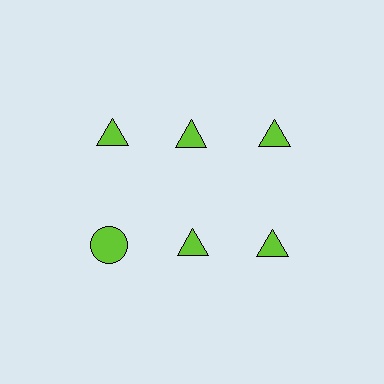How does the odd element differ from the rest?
It has a different shape: circle instead of triangle.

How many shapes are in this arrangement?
There are 6 shapes arranged in a grid pattern.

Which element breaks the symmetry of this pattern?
The lime circle in the second row, leftmost column breaks the symmetry. All other shapes are lime triangles.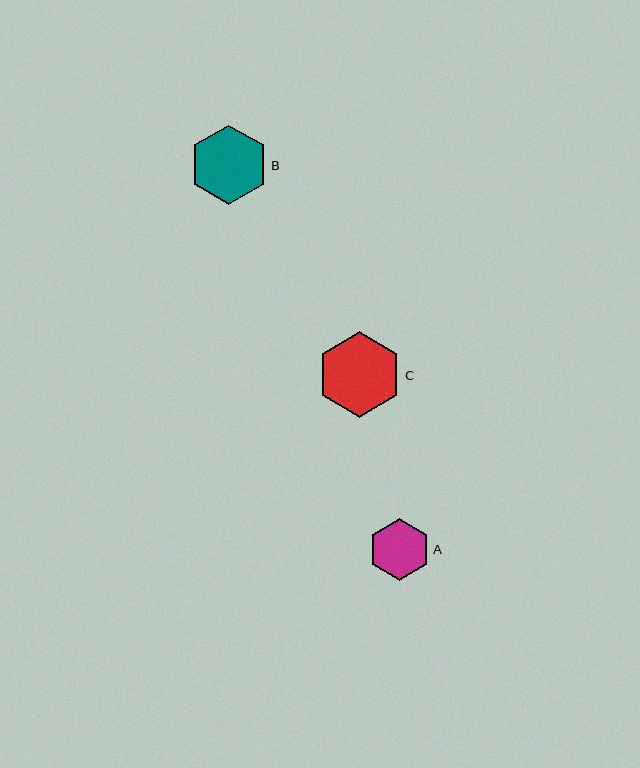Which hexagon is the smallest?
Hexagon A is the smallest with a size of approximately 62 pixels.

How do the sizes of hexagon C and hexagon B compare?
Hexagon C and hexagon B are approximately the same size.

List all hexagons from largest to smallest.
From largest to smallest: C, B, A.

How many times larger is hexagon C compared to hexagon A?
Hexagon C is approximately 1.4 times the size of hexagon A.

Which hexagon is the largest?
Hexagon C is the largest with a size of approximately 85 pixels.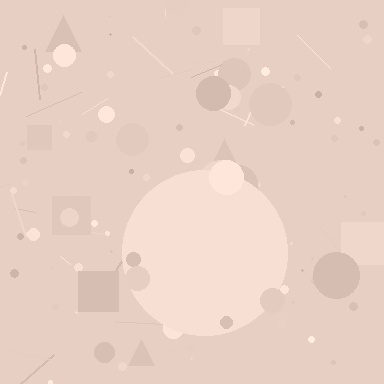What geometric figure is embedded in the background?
A circle is embedded in the background.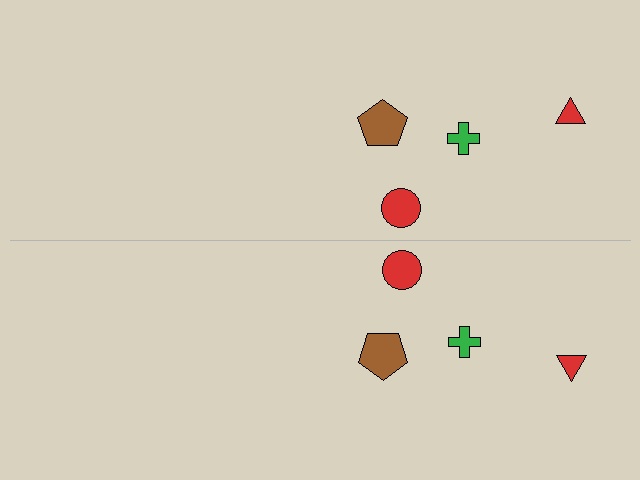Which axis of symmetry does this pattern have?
The pattern has a horizontal axis of symmetry running through the center of the image.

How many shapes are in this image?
There are 8 shapes in this image.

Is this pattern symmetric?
Yes, this pattern has bilateral (reflection) symmetry.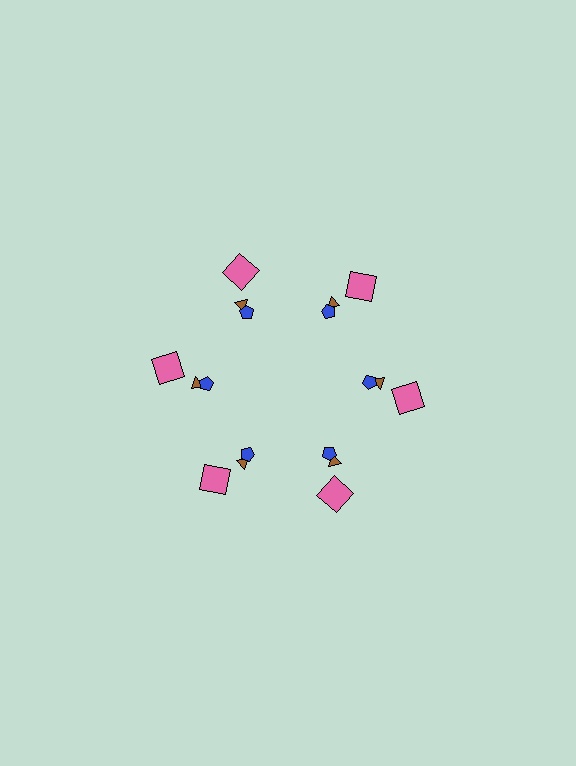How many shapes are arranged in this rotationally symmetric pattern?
There are 18 shapes, arranged in 6 groups of 3.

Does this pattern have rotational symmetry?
Yes, this pattern has 6-fold rotational symmetry. It looks the same after rotating 60 degrees around the center.